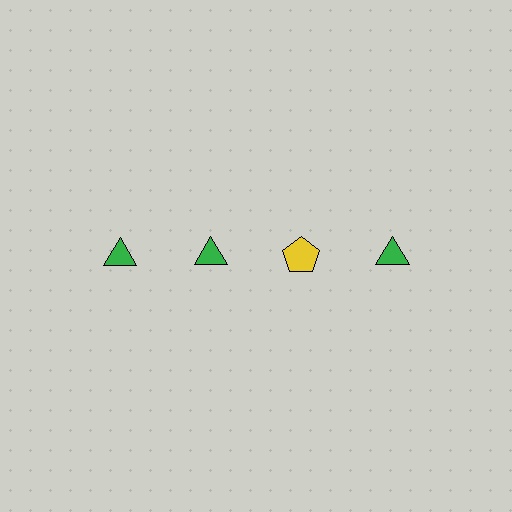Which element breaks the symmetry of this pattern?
The yellow pentagon in the top row, center column breaks the symmetry. All other shapes are green triangles.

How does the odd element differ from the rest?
It differs in both color (yellow instead of green) and shape (pentagon instead of triangle).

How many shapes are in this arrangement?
There are 4 shapes arranged in a grid pattern.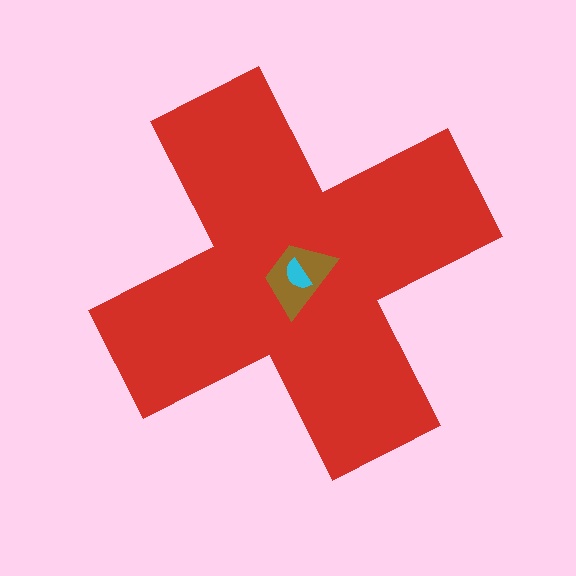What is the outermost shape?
The red cross.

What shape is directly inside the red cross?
The brown trapezoid.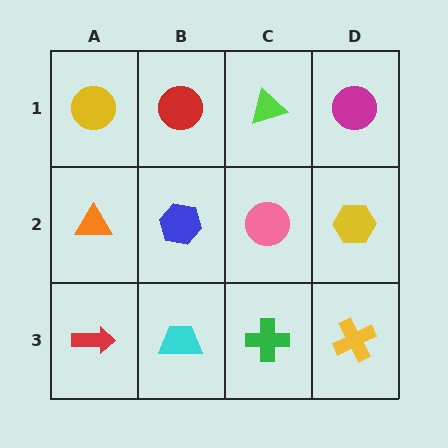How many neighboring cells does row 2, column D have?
3.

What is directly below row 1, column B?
A blue hexagon.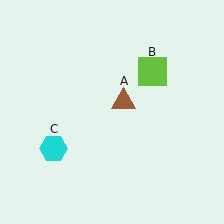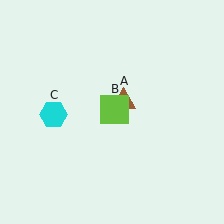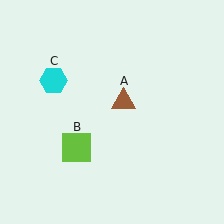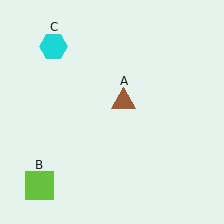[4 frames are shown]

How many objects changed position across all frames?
2 objects changed position: lime square (object B), cyan hexagon (object C).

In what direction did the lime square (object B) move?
The lime square (object B) moved down and to the left.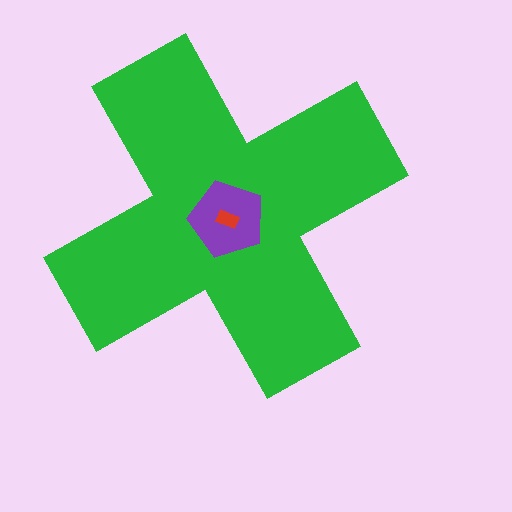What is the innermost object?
The red rectangle.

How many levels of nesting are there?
3.